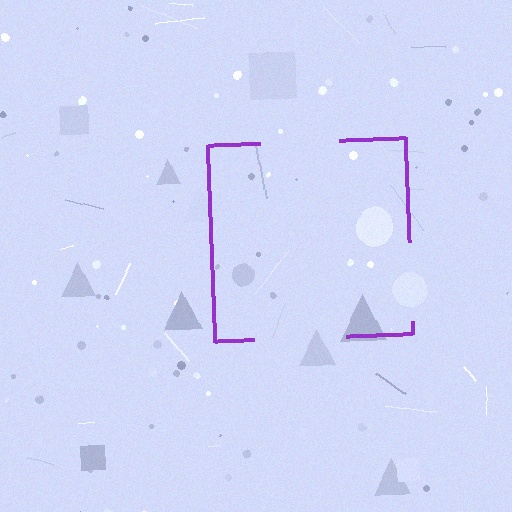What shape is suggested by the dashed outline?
The dashed outline suggests a square.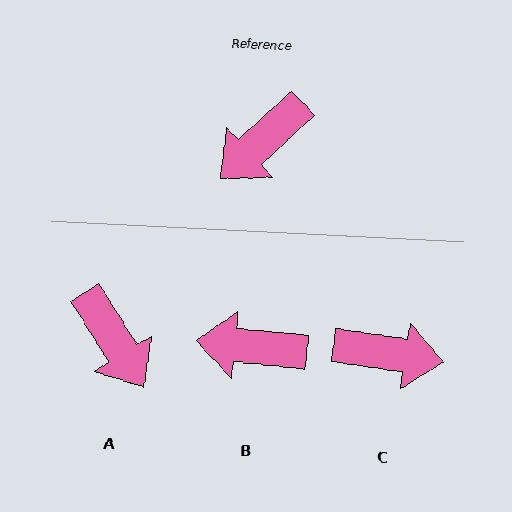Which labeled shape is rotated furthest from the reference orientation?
C, about 129 degrees away.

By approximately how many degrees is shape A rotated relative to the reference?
Approximately 80 degrees counter-clockwise.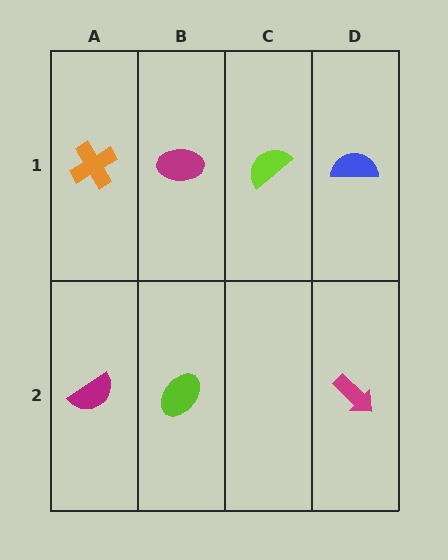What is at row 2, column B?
A lime ellipse.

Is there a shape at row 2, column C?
No, that cell is empty.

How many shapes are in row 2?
3 shapes.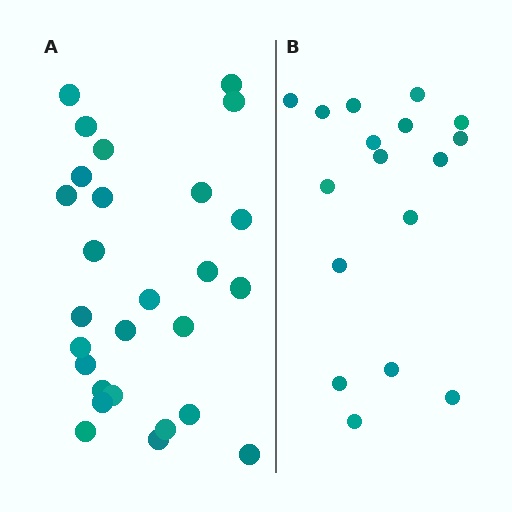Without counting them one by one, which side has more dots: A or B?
Region A (the left region) has more dots.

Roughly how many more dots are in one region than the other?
Region A has roughly 10 or so more dots than region B.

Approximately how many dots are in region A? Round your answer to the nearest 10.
About 30 dots. (The exact count is 27, which rounds to 30.)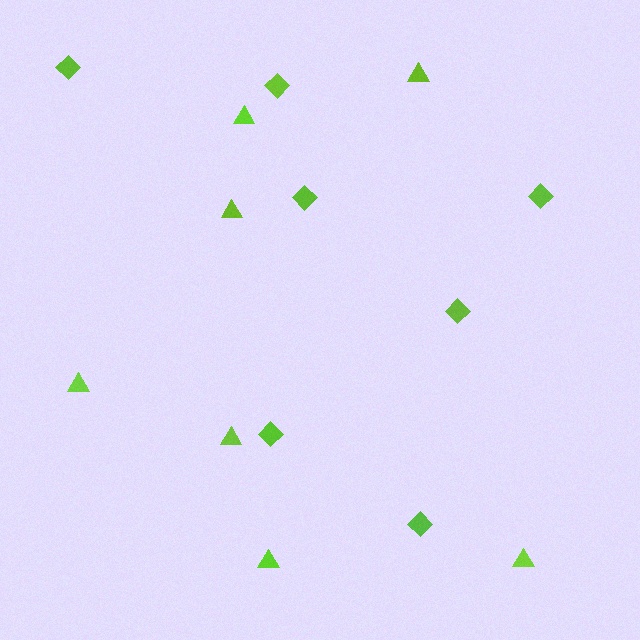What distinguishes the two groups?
There are 2 groups: one group of triangles (7) and one group of diamonds (7).